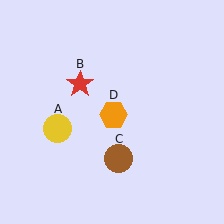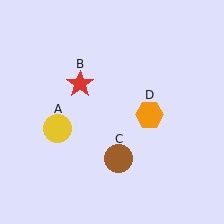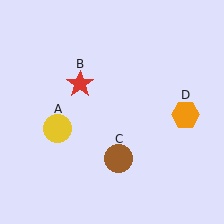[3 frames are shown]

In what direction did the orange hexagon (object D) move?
The orange hexagon (object D) moved right.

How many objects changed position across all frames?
1 object changed position: orange hexagon (object D).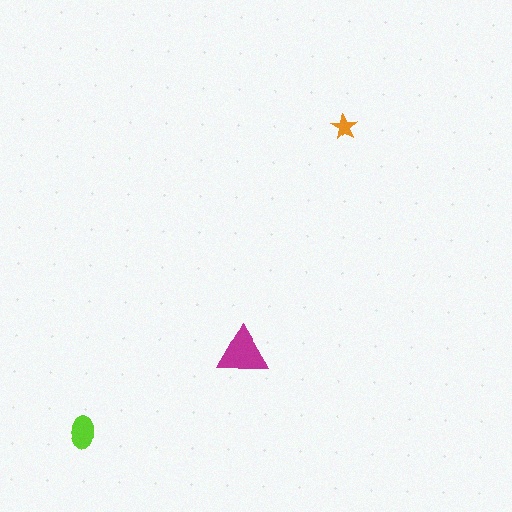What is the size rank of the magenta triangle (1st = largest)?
1st.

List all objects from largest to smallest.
The magenta triangle, the lime ellipse, the orange star.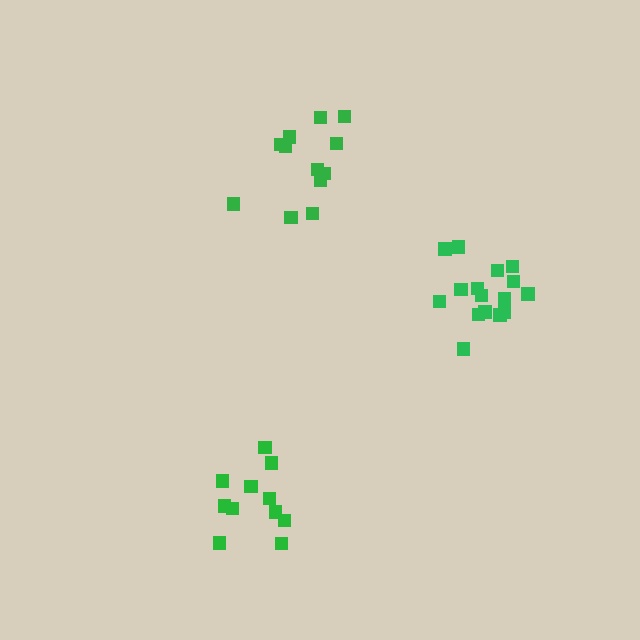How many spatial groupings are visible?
There are 3 spatial groupings.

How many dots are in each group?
Group 1: 12 dots, Group 2: 11 dots, Group 3: 16 dots (39 total).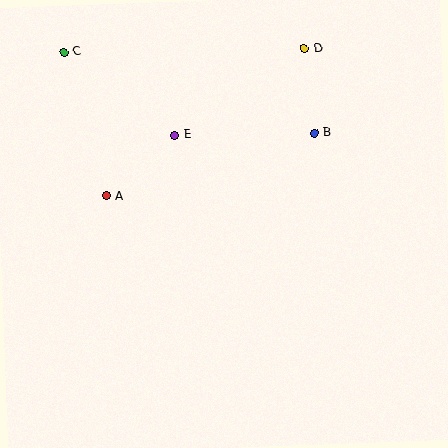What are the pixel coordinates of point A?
Point A is at (106, 196).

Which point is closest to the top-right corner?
Point D is closest to the top-right corner.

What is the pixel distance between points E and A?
The distance between E and A is 92 pixels.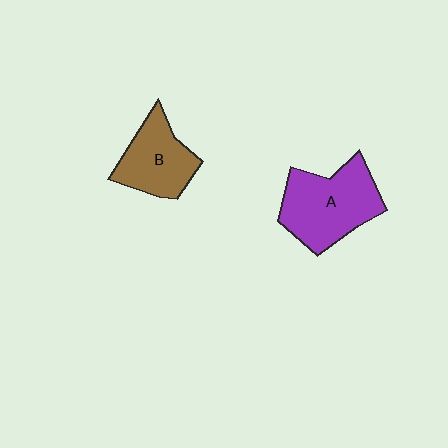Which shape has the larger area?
Shape A (purple).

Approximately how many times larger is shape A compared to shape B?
Approximately 1.4 times.